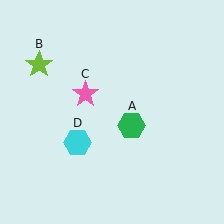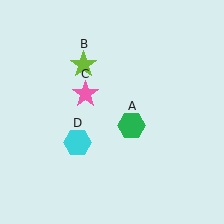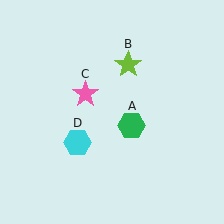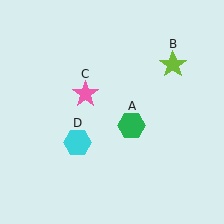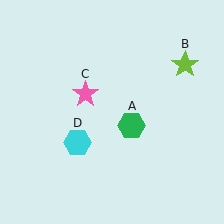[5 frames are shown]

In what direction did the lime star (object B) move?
The lime star (object B) moved right.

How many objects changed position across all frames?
1 object changed position: lime star (object B).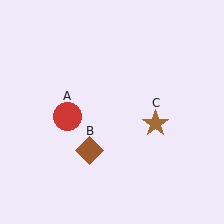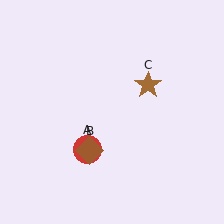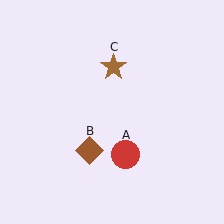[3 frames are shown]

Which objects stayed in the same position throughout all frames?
Brown diamond (object B) remained stationary.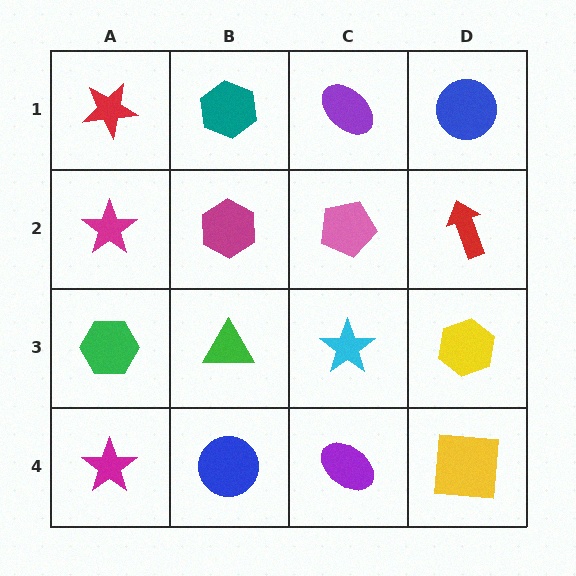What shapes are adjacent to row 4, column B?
A green triangle (row 3, column B), a magenta star (row 4, column A), a purple ellipse (row 4, column C).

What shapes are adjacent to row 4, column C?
A cyan star (row 3, column C), a blue circle (row 4, column B), a yellow square (row 4, column D).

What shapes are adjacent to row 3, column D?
A red arrow (row 2, column D), a yellow square (row 4, column D), a cyan star (row 3, column C).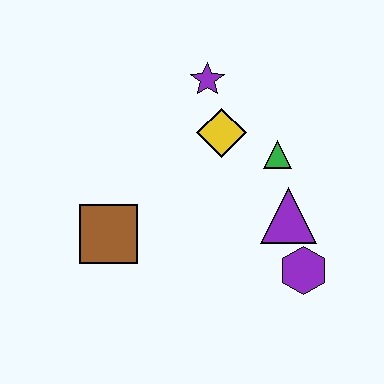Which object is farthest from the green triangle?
The brown square is farthest from the green triangle.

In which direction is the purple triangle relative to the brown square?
The purple triangle is to the right of the brown square.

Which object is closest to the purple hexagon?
The purple triangle is closest to the purple hexagon.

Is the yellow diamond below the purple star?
Yes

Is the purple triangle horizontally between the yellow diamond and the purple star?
No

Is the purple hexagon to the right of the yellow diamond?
Yes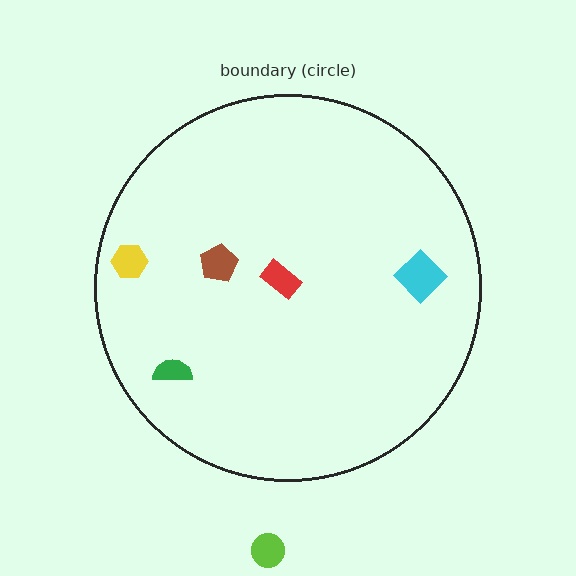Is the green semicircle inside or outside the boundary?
Inside.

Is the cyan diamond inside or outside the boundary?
Inside.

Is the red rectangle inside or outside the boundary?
Inside.